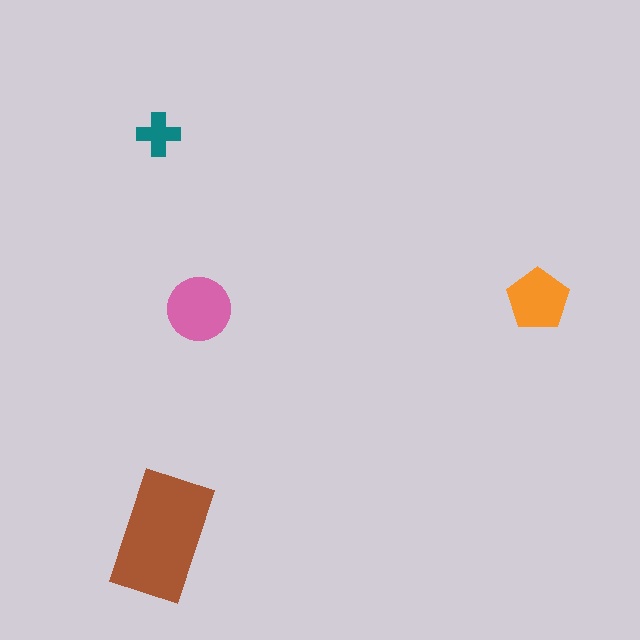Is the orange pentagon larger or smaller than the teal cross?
Larger.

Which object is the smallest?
The teal cross.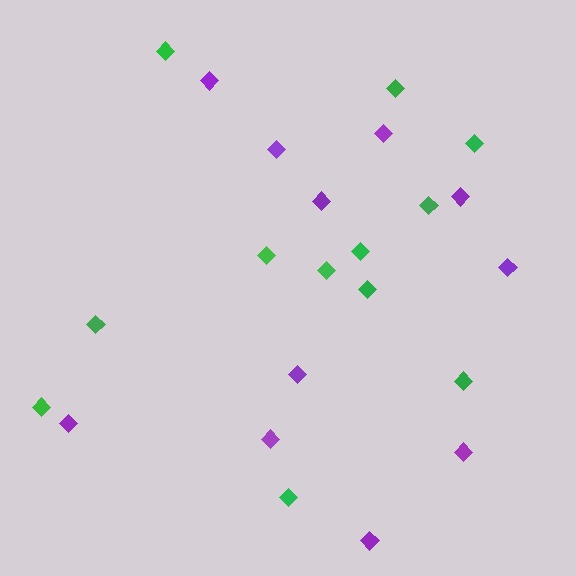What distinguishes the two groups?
There are 2 groups: one group of green diamonds (12) and one group of purple diamonds (11).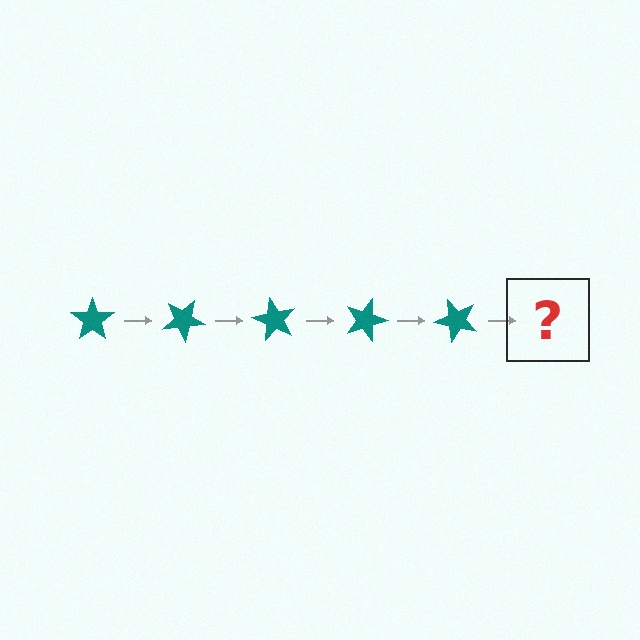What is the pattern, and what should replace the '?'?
The pattern is that the star rotates 30 degrees each step. The '?' should be a teal star rotated 150 degrees.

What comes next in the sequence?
The next element should be a teal star rotated 150 degrees.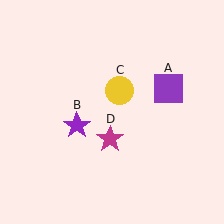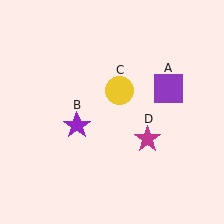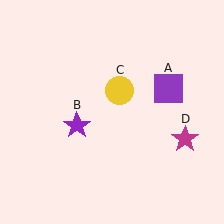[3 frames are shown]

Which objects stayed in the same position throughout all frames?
Purple square (object A) and purple star (object B) and yellow circle (object C) remained stationary.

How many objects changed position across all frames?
1 object changed position: magenta star (object D).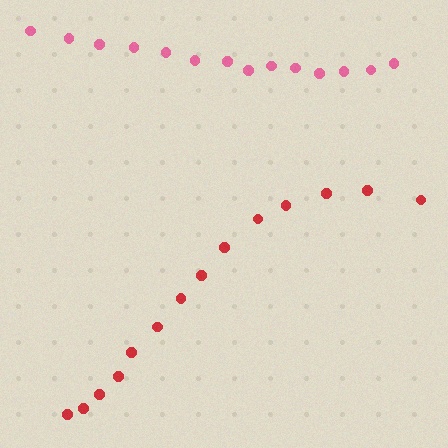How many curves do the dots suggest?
There are 2 distinct paths.